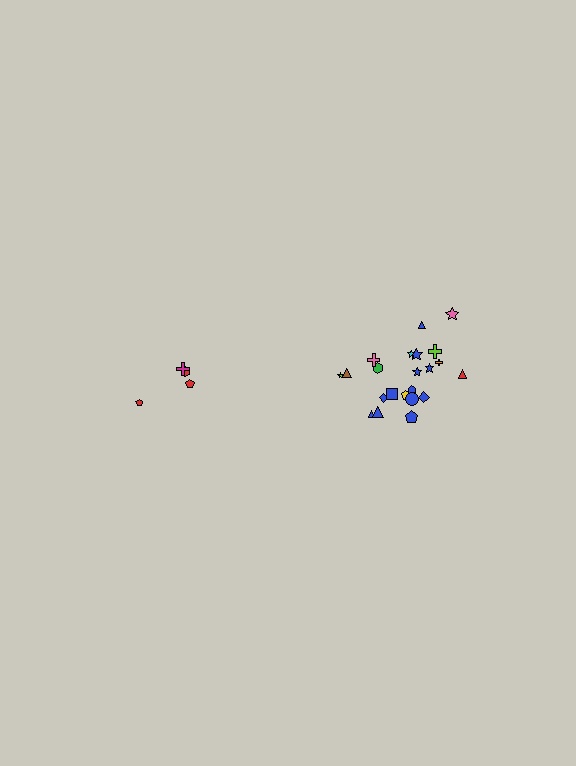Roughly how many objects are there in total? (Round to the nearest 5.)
Roughly 25 objects in total.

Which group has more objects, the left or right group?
The right group.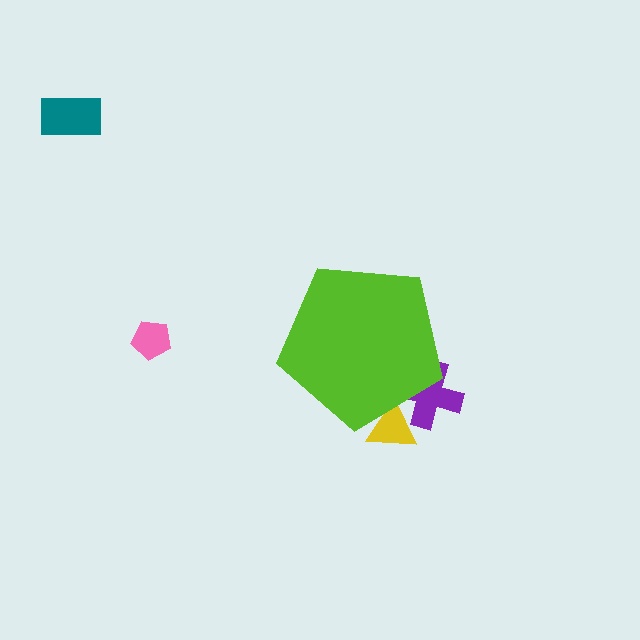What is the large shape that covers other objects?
A lime pentagon.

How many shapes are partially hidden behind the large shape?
2 shapes are partially hidden.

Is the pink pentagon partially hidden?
No, the pink pentagon is fully visible.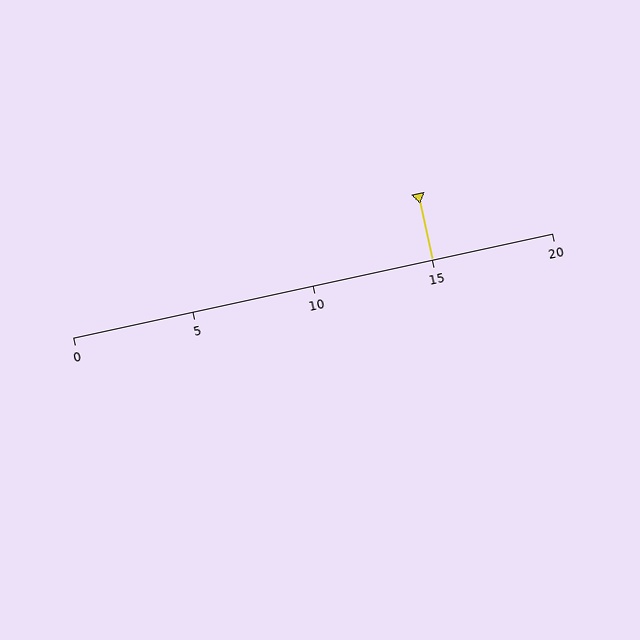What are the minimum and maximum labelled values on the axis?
The axis runs from 0 to 20.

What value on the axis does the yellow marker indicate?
The marker indicates approximately 15.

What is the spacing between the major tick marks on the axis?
The major ticks are spaced 5 apart.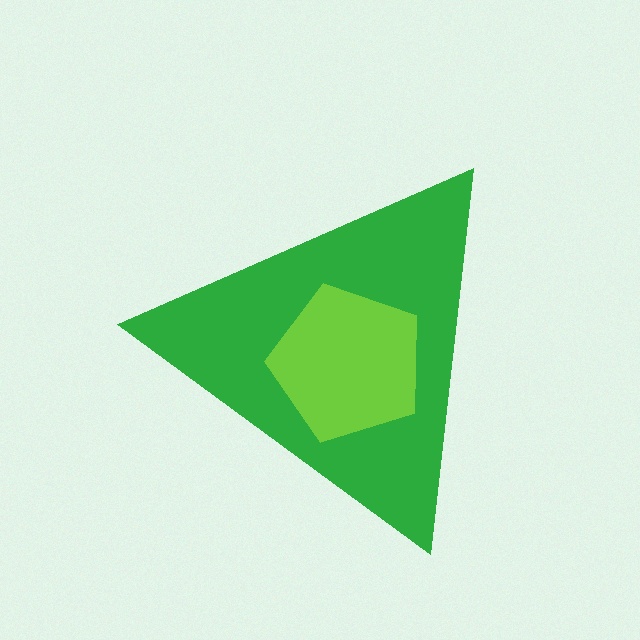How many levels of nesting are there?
2.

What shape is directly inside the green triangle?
The lime pentagon.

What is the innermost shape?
The lime pentagon.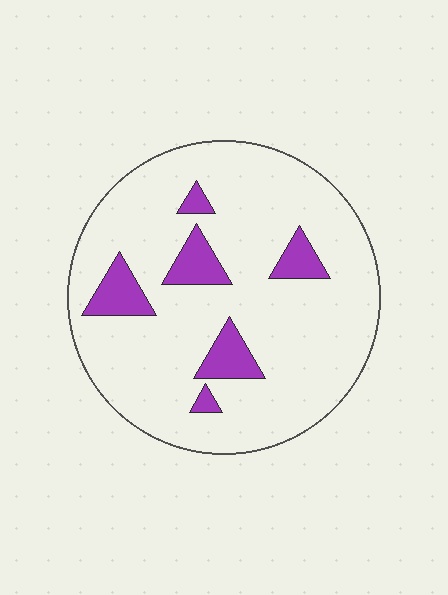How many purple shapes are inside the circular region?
6.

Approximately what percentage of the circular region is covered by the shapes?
Approximately 15%.